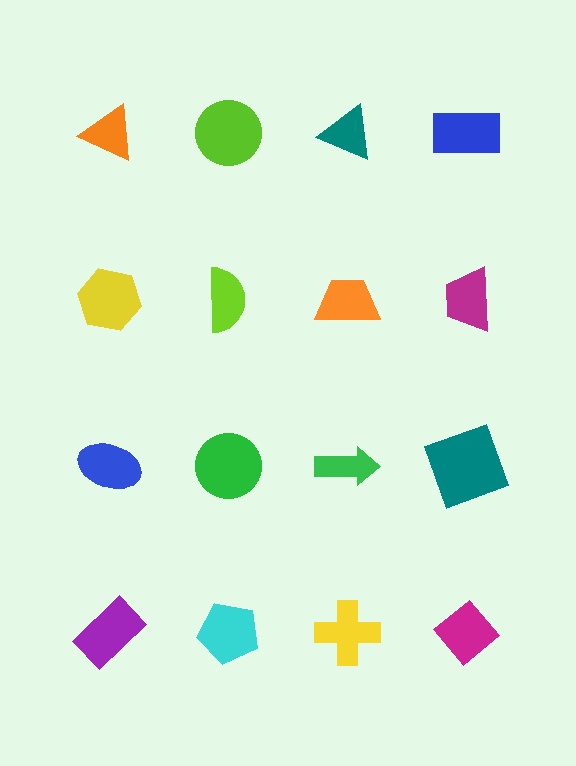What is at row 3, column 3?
A green arrow.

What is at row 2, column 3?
An orange trapezoid.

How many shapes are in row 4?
4 shapes.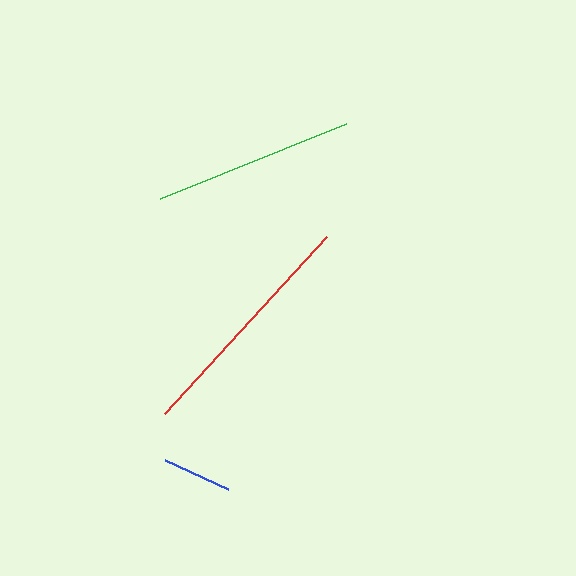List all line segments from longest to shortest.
From longest to shortest: red, green, blue.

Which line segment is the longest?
The red line is the longest at approximately 240 pixels.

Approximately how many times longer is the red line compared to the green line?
The red line is approximately 1.2 times the length of the green line.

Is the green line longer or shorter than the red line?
The red line is longer than the green line.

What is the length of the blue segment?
The blue segment is approximately 69 pixels long.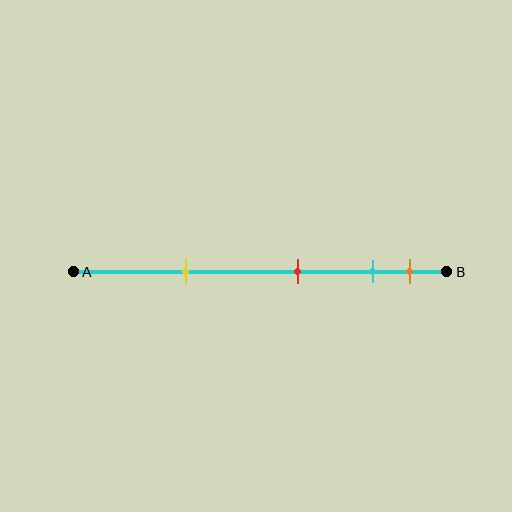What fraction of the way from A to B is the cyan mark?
The cyan mark is approximately 80% (0.8) of the way from A to B.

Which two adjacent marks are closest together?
The cyan and orange marks are the closest adjacent pair.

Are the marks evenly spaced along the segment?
No, the marks are not evenly spaced.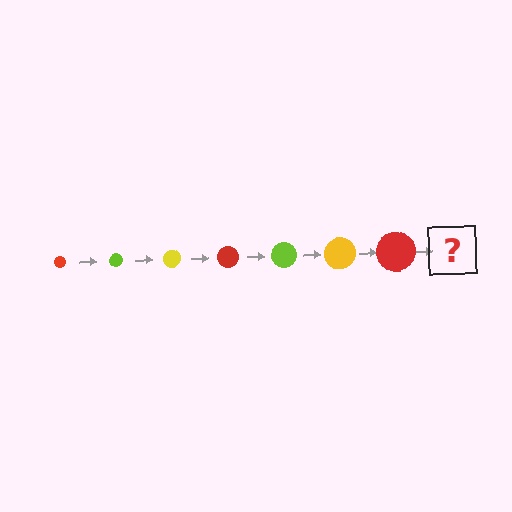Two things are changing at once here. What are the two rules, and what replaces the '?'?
The two rules are that the circle grows larger each step and the color cycles through red, lime, and yellow. The '?' should be a lime circle, larger than the previous one.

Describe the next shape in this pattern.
It should be a lime circle, larger than the previous one.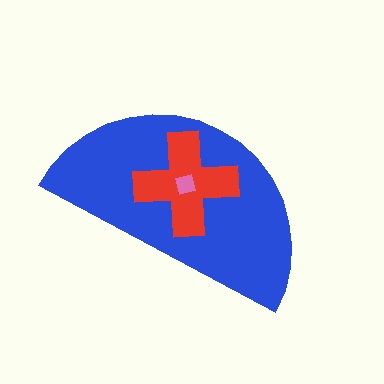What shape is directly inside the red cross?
The pink square.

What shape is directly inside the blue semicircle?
The red cross.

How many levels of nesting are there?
3.